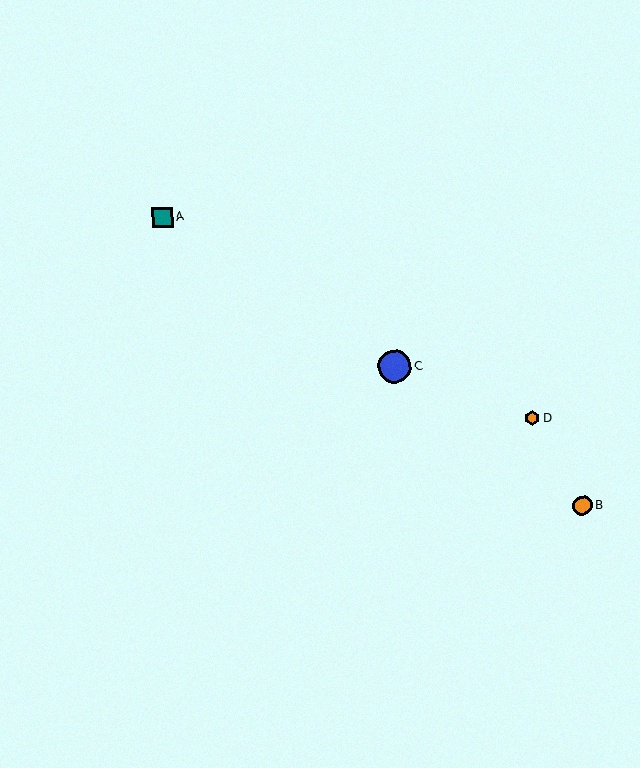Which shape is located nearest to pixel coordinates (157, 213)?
The teal square (labeled A) at (163, 217) is nearest to that location.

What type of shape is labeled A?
Shape A is a teal square.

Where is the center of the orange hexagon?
The center of the orange hexagon is at (533, 418).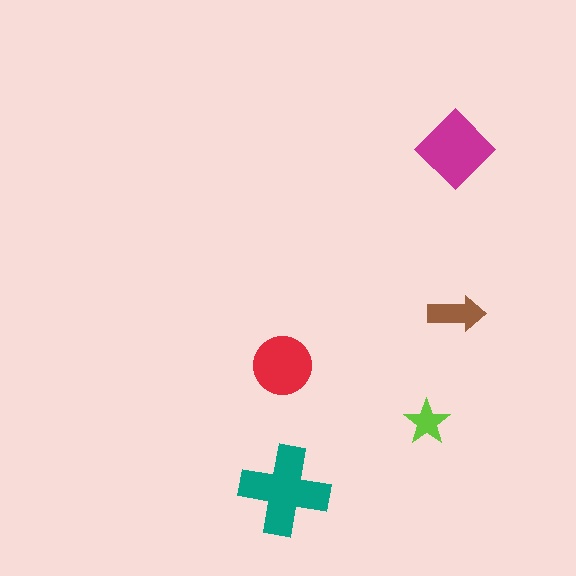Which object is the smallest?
The lime star.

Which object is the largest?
The teal cross.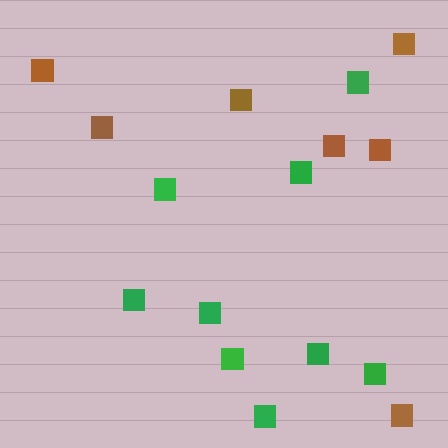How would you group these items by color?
There are 2 groups: one group of brown squares (7) and one group of green squares (9).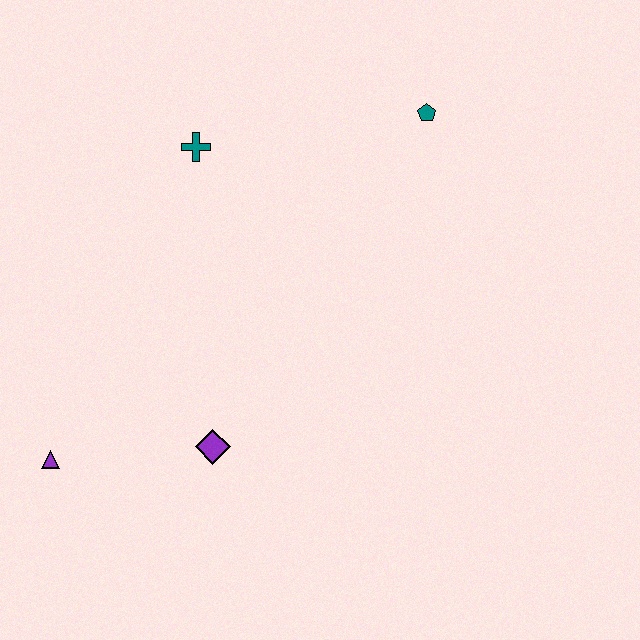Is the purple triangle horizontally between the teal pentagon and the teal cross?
No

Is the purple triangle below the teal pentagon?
Yes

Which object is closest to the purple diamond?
The purple triangle is closest to the purple diamond.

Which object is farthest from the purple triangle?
The teal pentagon is farthest from the purple triangle.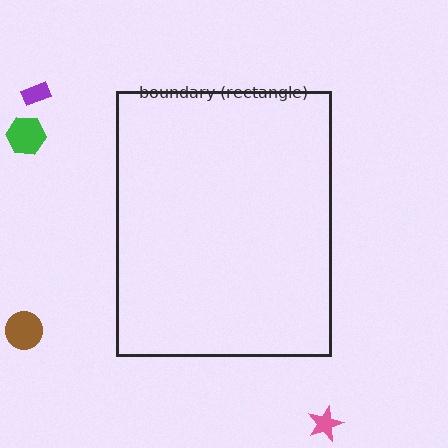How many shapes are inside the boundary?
0 inside, 4 outside.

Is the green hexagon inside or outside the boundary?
Outside.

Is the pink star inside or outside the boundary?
Outside.